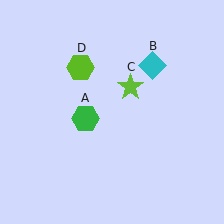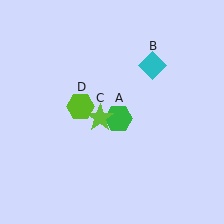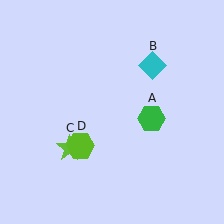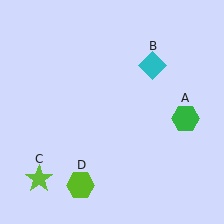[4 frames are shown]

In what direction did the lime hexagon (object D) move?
The lime hexagon (object D) moved down.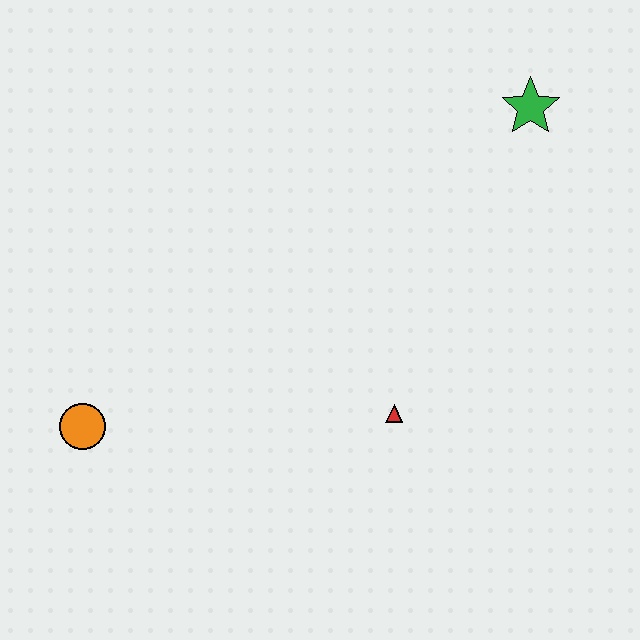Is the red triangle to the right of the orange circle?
Yes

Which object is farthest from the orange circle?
The green star is farthest from the orange circle.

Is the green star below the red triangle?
No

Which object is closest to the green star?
The red triangle is closest to the green star.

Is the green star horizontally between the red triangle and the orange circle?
No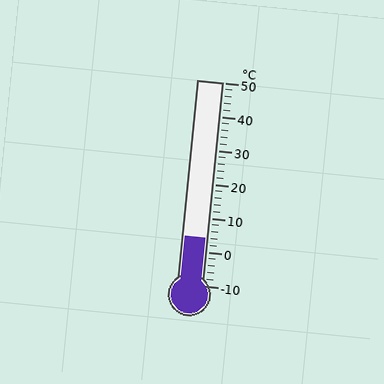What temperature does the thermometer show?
The thermometer shows approximately 4°C.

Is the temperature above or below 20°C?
The temperature is below 20°C.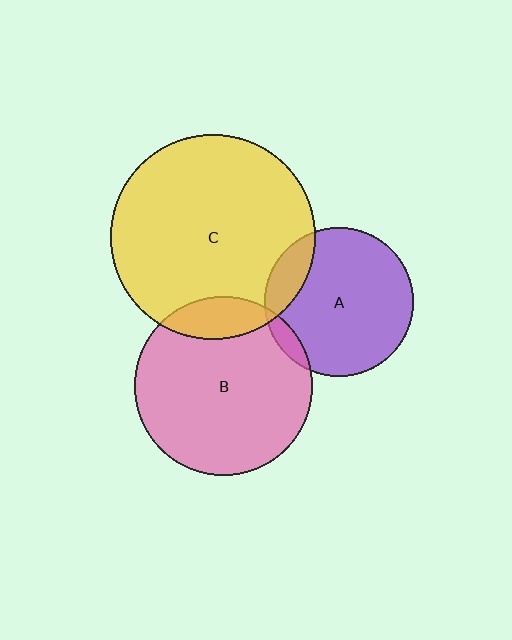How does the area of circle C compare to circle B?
Approximately 1.3 times.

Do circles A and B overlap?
Yes.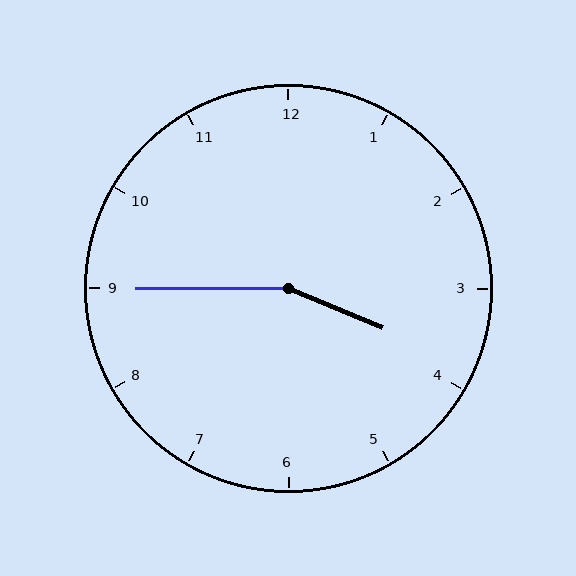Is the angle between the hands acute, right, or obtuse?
It is obtuse.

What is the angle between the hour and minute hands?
Approximately 158 degrees.